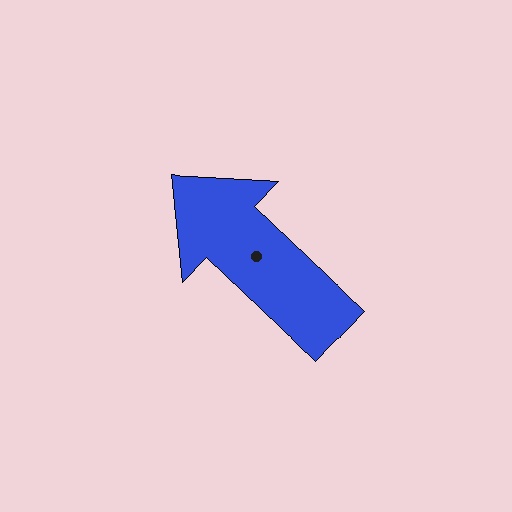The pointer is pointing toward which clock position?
Roughly 10 o'clock.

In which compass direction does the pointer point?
Northwest.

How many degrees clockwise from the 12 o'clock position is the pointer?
Approximately 314 degrees.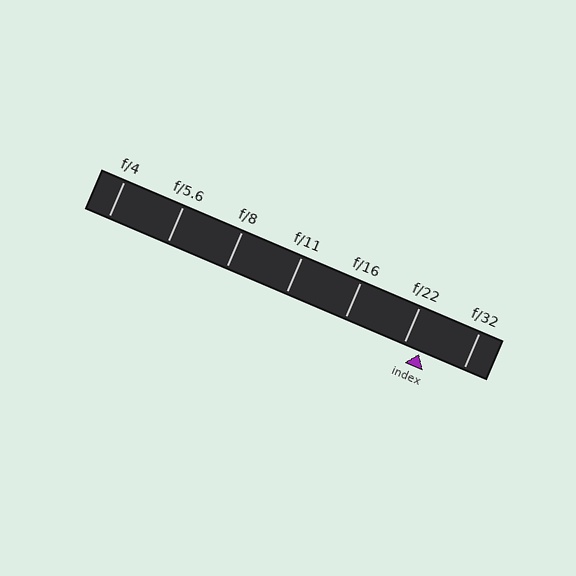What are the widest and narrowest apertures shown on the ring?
The widest aperture shown is f/4 and the narrowest is f/32.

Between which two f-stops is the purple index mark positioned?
The index mark is between f/22 and f/32.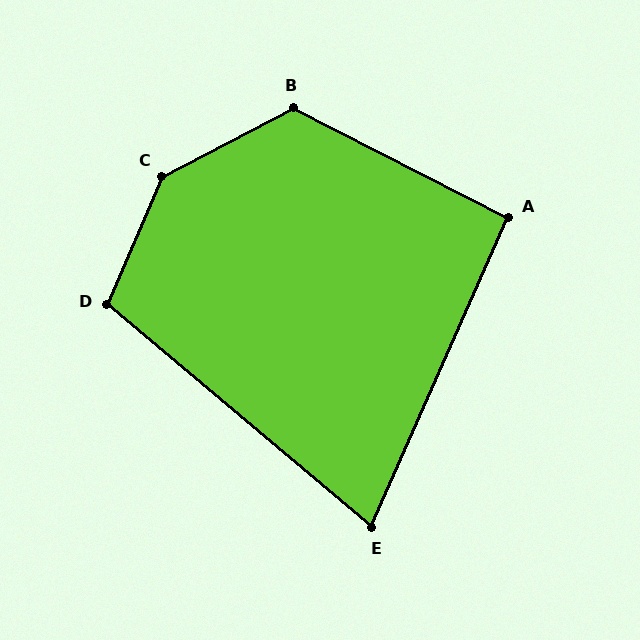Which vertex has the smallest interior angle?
E, at approximately 74 degrees.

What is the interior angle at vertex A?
Approximately 93 degrees (approximately right).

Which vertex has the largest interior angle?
C, at approximately 141 degrees.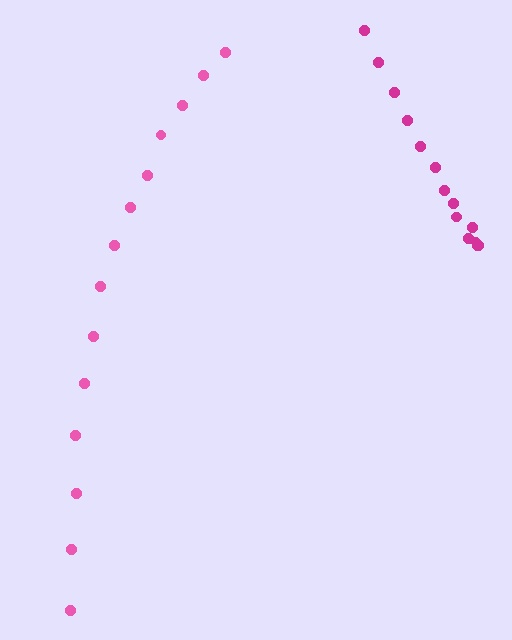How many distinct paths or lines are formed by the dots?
There are 2 distinct paths.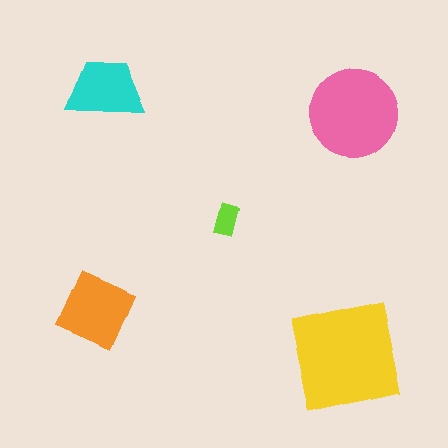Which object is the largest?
The yellow square.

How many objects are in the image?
There are 5 objects in the image.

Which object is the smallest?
The lime rectangle.